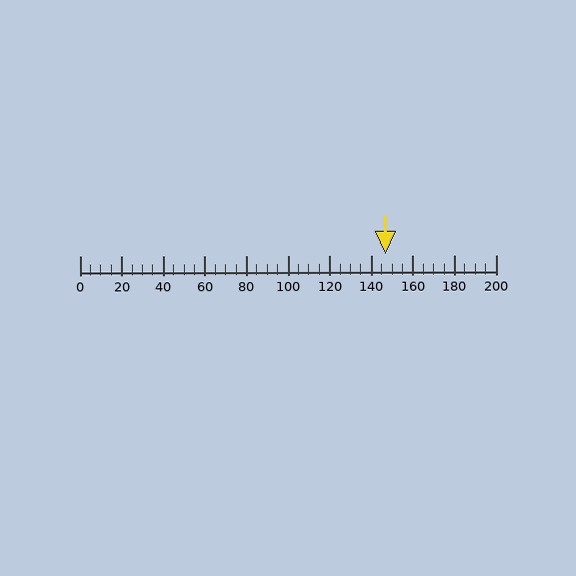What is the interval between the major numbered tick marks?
The major tick marks are spaced 20 units apart.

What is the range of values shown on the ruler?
The ruler shows values from 0 to 200.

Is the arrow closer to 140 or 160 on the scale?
The arrow is closer to 140.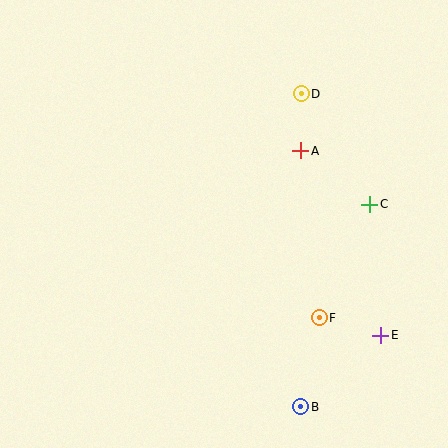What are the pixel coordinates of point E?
Point E is at (381, 335).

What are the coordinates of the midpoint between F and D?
The midpoint between F and D is at (310, 206).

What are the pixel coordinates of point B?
Point B is at (301, 407).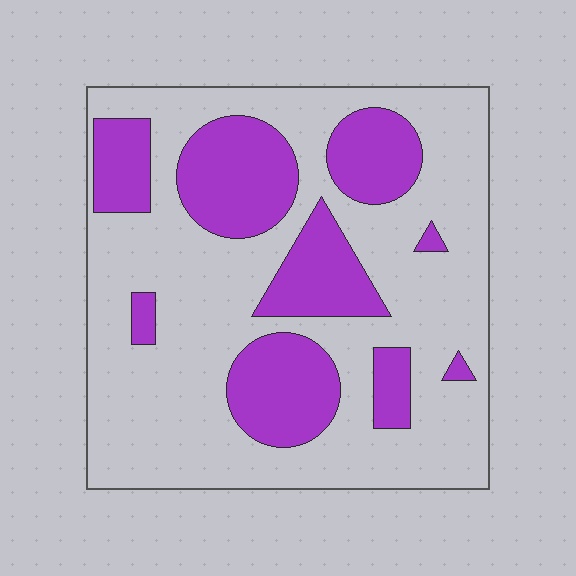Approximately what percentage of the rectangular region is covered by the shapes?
Approximately 30%.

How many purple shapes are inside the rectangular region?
9.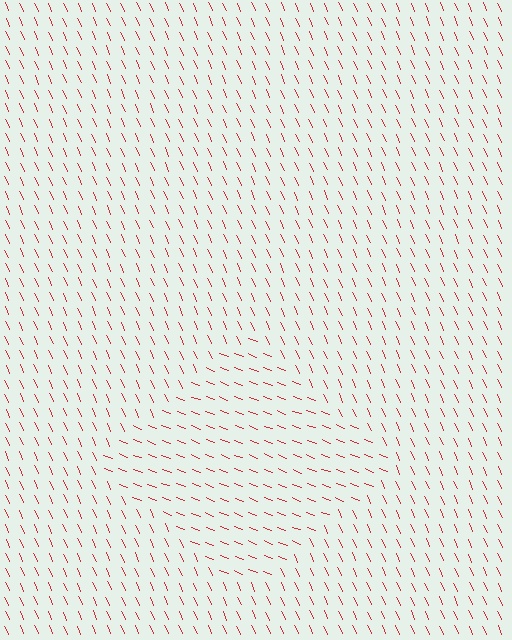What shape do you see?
I see a diamond.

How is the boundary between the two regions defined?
The boundary is defined purely by a change in line orientation (approximately 45 degrees difference). All lines are the same color and thickness.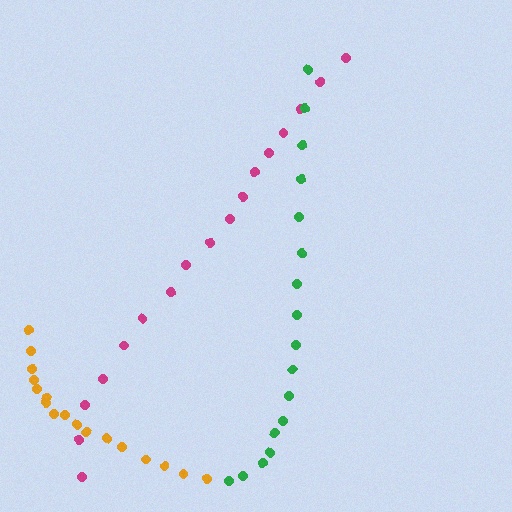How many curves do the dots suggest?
There are 3 distinct paths.